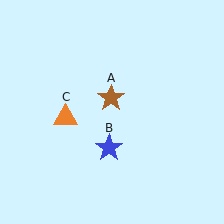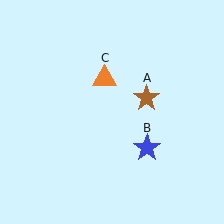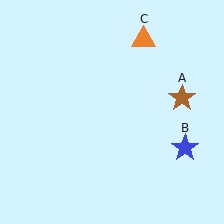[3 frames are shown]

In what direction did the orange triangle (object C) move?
The orange triangle (object C) moved up and to the right.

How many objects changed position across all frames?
3 objects changed position: brown star (object A), blue star (object B), orange triangle (object C).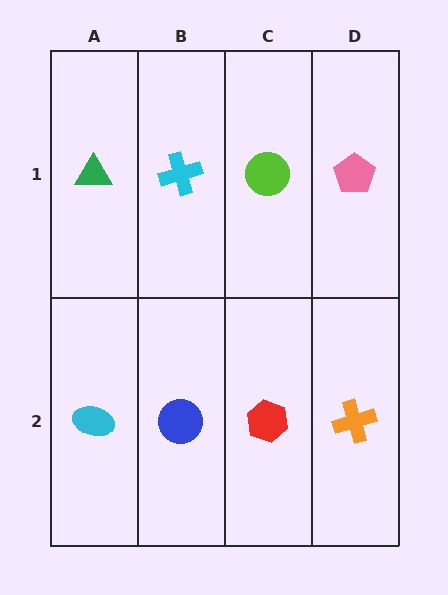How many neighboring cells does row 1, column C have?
3.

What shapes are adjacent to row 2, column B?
A cyan cross (row 1, column B), a cyan ellipse (row 2, column A), a red hexagon (row 2, column C).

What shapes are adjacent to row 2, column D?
A pink pentagon (row 1, column D), a red hexagon (row 2, column C).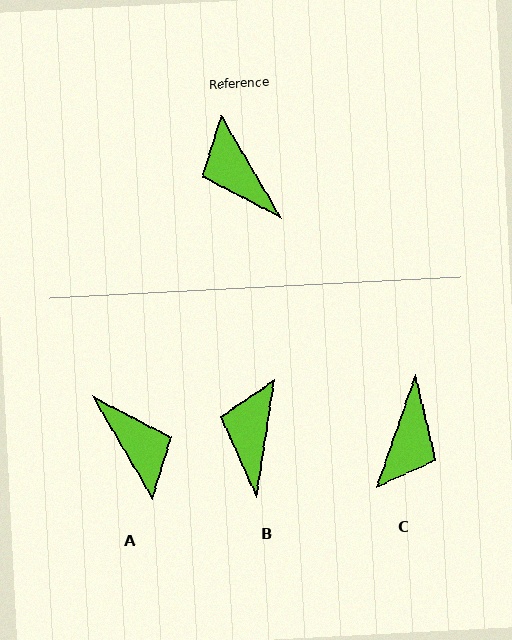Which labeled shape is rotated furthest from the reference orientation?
A, about 180 degrees away.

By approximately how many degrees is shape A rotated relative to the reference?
Approximately 180 degrees clockwise.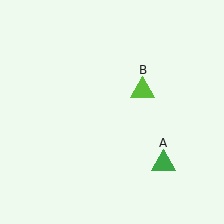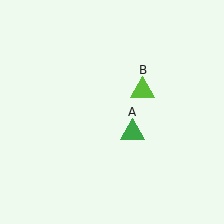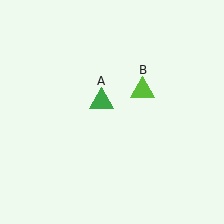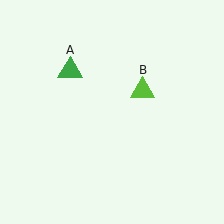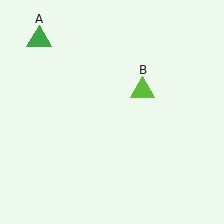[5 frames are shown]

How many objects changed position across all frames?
1 object changed position: green triangle (object A).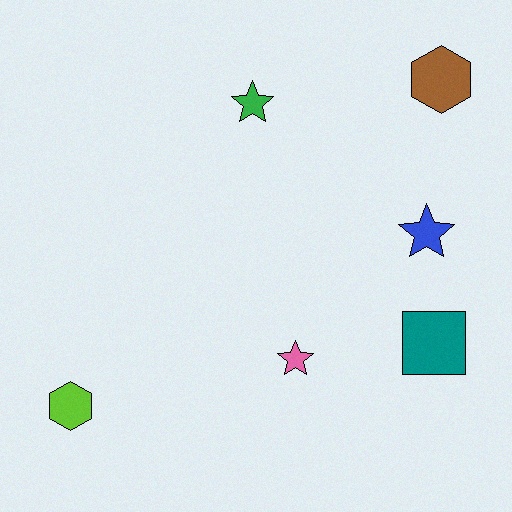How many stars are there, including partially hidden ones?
There are 3 stars.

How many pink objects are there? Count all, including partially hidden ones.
There is 1 pink object.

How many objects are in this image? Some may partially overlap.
There are 6 objects.